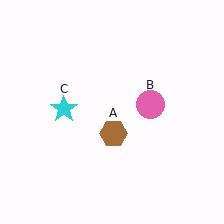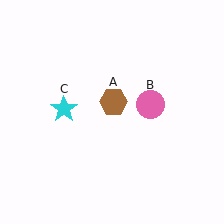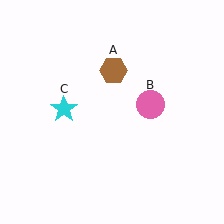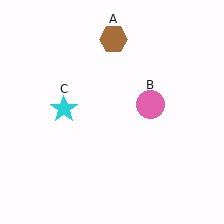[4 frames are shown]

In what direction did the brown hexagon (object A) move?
The brown hexagon (object A) moved up.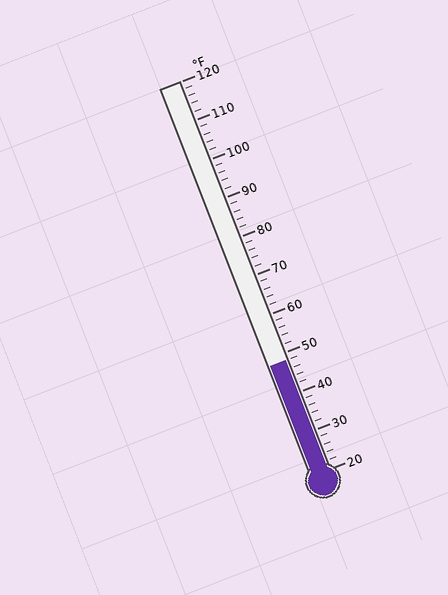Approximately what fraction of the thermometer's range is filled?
The thermometer is filled to approximately 30% of its range.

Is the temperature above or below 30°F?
The temperature is above 30°F.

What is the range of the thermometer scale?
The thermometer scale ranges from 20°F to 120°F.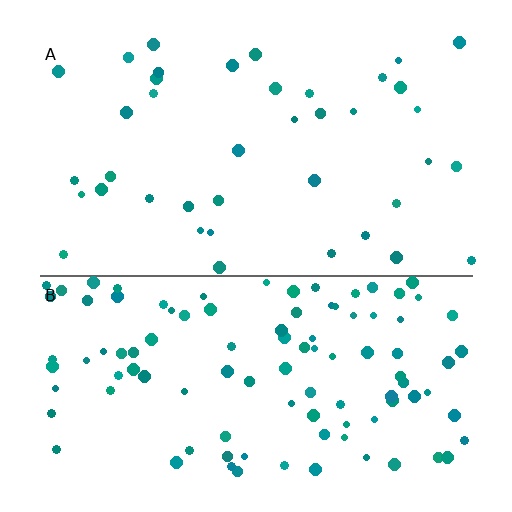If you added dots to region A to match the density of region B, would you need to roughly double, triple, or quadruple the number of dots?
Approximately triple.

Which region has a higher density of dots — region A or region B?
B (the bottom).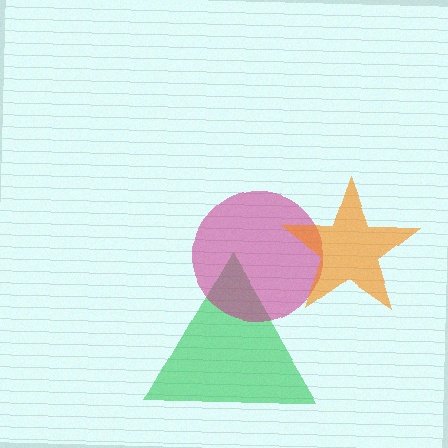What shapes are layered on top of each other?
The layered shapes are: a green triangle, a magenta circle, an orange star.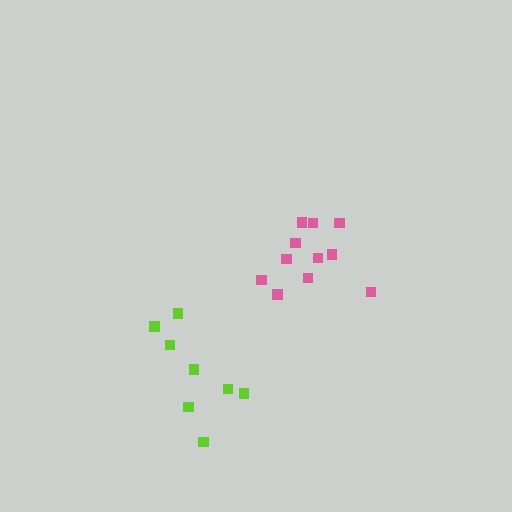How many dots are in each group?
Group 1: 8 dots, Group 2: 11 dots (19 total).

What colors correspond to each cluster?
The clusters are colored: lime, pink.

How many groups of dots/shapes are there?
There are 2 groups.